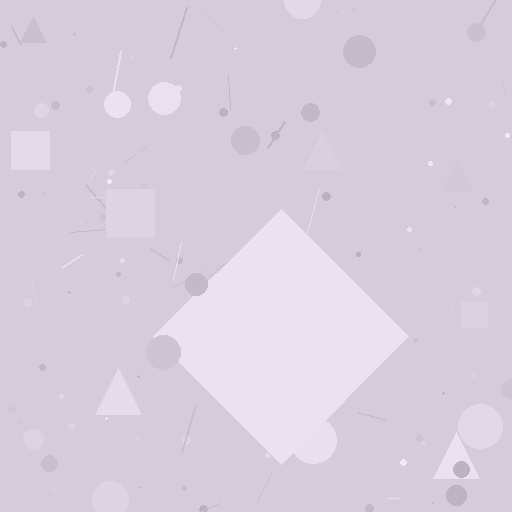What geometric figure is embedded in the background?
A diamond is embedded in the background.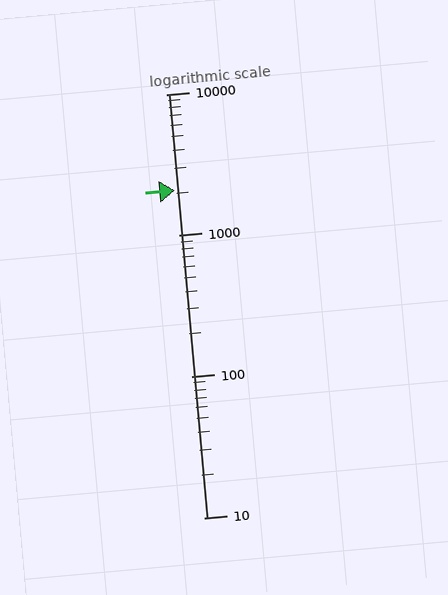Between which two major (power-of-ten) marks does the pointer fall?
The pointer is between 1000 and 10000.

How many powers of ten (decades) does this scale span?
The scale spans 3 decades, from 10 to 10000.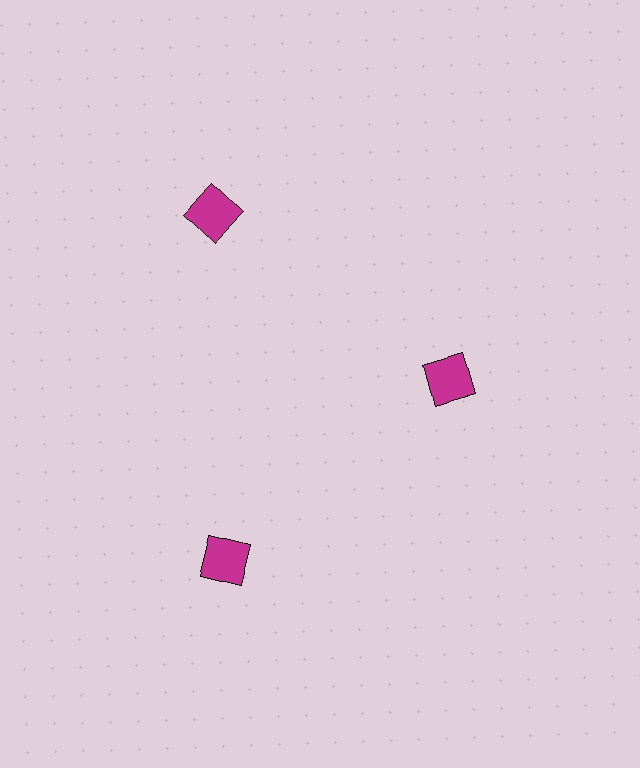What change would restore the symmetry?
The symmetry would be restored by moving it outward, back onto the ring so that all 3 squares sit at equal angles and equal distance from the center.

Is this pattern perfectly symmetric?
No. The 3 magenta squares are arranged in a ring, but one element near the 3 o'clock position is pulled inward toward the center, breaking the 3-fold rotational symmetry.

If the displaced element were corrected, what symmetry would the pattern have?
It would have 3-fold rotational symmetry — the pattern would map onto itself every 120 degrees.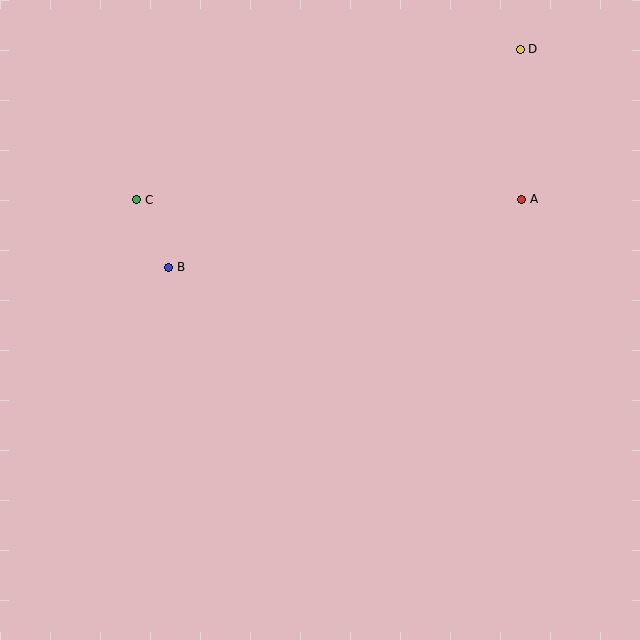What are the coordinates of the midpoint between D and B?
The midpoint between D and B is at (345, 158).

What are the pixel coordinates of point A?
Point A is at (522, 199).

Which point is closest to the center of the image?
Point B at (169, 267) is closest to the center.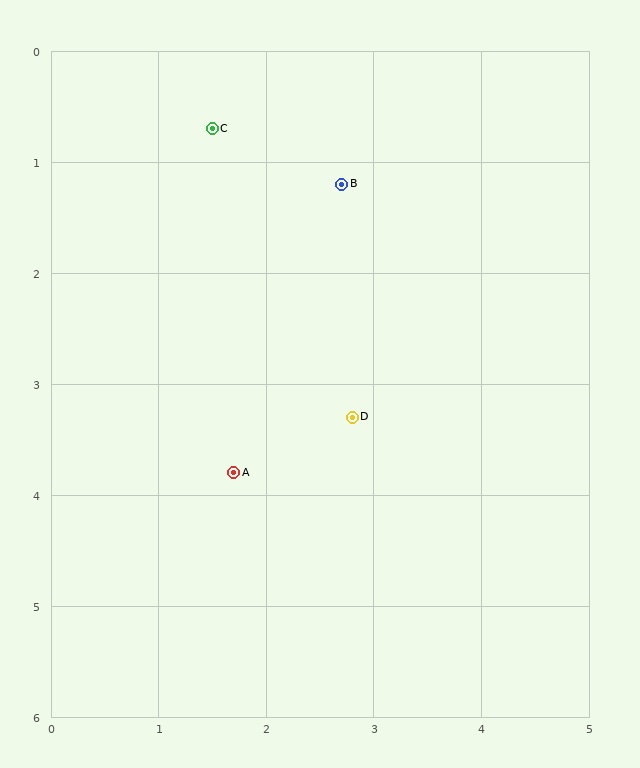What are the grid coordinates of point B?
Point B is at approximately (2.7, 1.2).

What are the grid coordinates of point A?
Point A is at approximately (1.7, 3.8).